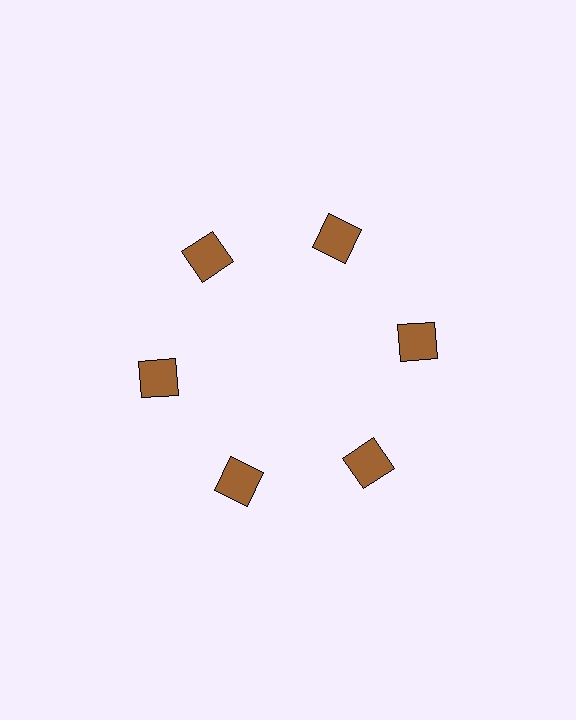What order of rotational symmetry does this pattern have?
This pattern has 6-fold rotational symmetry.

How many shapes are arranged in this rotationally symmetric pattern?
There are 6 shapes, arranged in 6 groups of 1.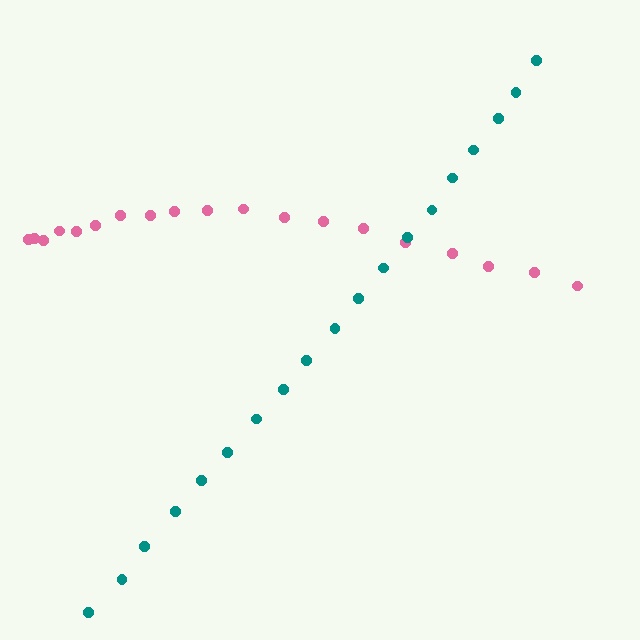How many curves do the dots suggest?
There are 2 distinct paths.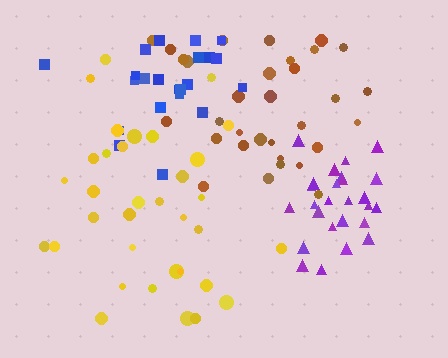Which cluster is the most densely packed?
Purple.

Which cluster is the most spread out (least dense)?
Blue.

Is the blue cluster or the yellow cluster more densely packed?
Yellow.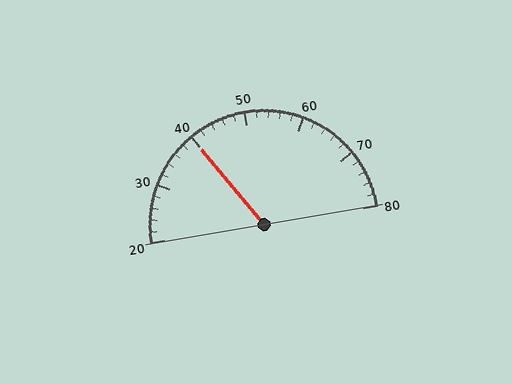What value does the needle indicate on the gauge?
The needle indicates approximately 40.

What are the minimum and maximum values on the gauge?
The gauge ranges from 20 to 80.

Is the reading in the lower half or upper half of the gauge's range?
The reading is in the lower half of the range (20 to 80).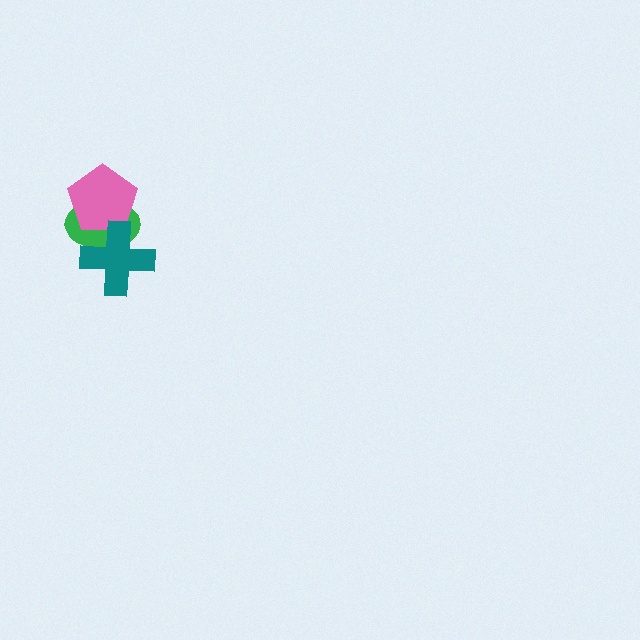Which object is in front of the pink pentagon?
The teal cross is in front of the pink pentagon.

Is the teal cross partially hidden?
No, no other shape covers it.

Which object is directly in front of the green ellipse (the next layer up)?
The pink pentagon is directly in front of the green ellipse.